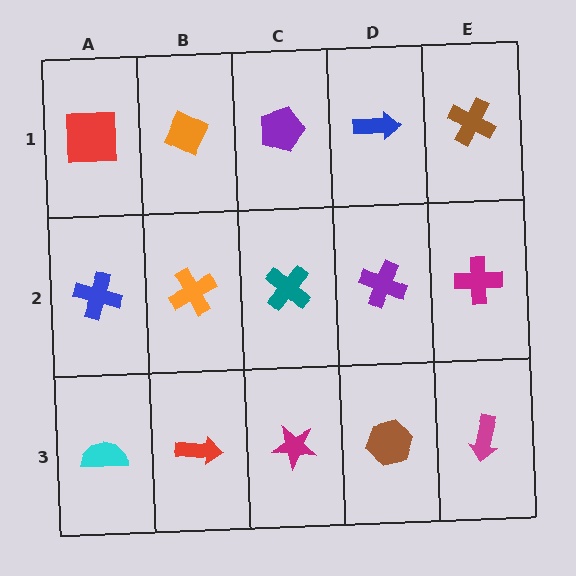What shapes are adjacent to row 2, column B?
An orange diamond (row 1, column B), a red arrow (row 3, column B), a blue cross (row 2, column A), a teal cross (row 2, column C).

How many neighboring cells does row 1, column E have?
2.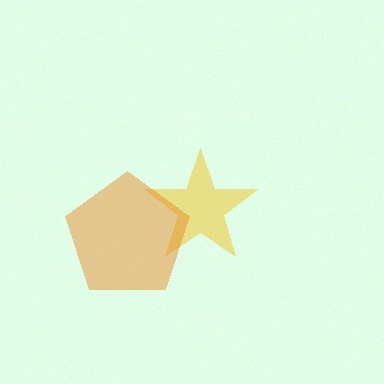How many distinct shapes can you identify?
There are 2 distinct shapes: a yellow star, an orange pentagon.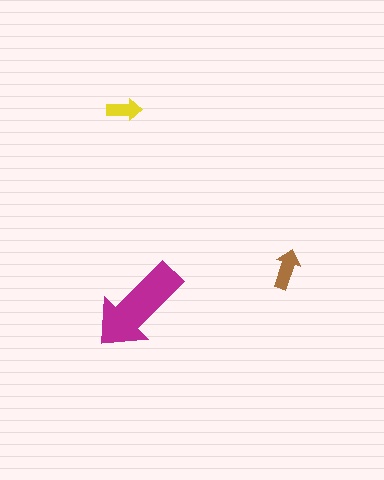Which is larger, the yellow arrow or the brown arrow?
The brown one.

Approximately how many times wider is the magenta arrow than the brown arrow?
About 2.5 times wider.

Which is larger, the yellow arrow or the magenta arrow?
The magenta one.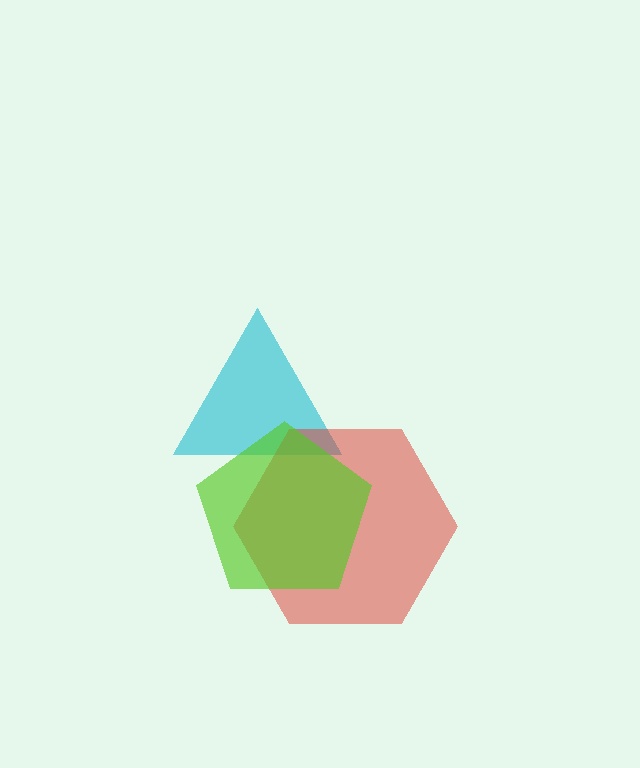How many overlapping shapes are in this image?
There are 3 overlapping shapes in the image.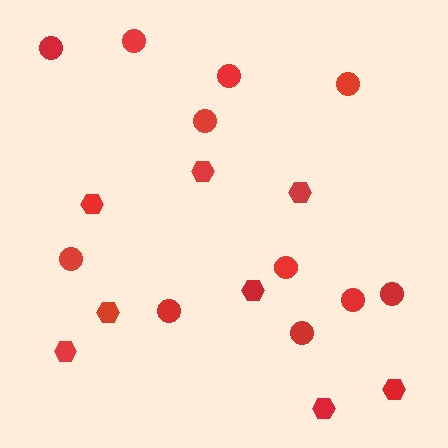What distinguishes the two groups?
There are 2 groups: one group of hexagons (8) and one group of circles (11).